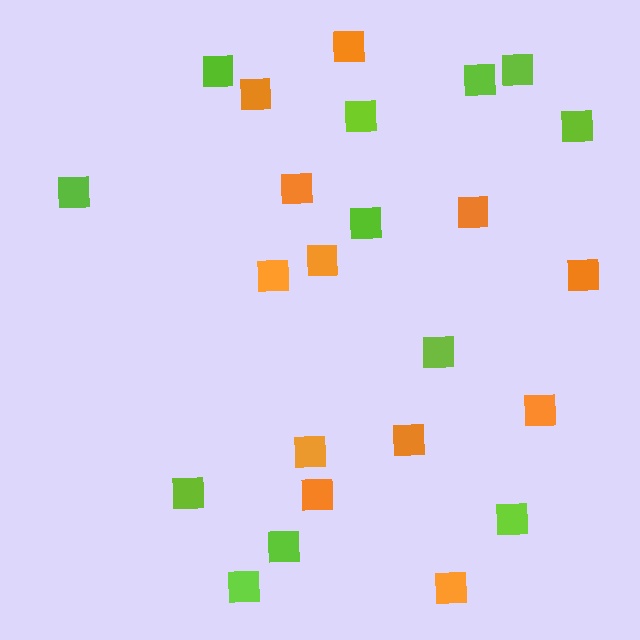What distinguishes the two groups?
There are 2 groups: one group of lime squares (12) and one group of orange squares (12).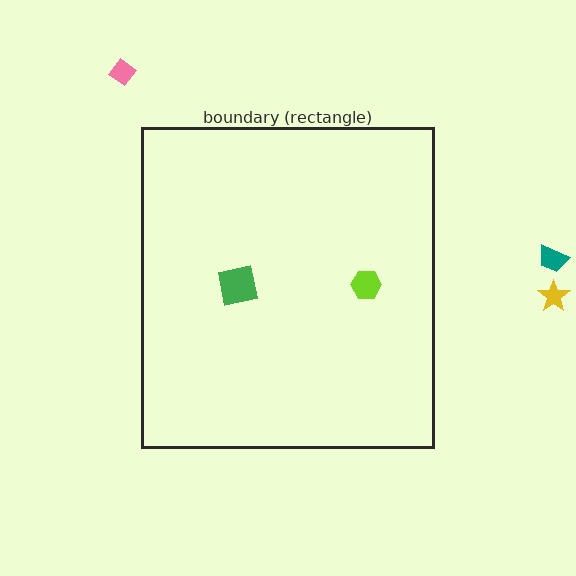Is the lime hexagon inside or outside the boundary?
Inside.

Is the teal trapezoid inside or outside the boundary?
Outside.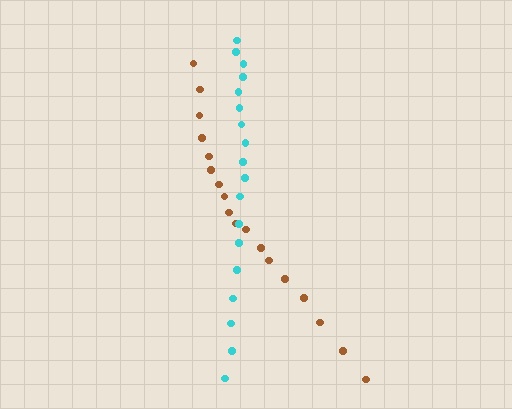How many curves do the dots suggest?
There are 2 distinct paths.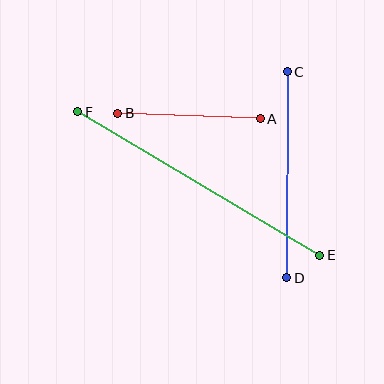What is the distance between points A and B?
The distance is approximately 143 pixels.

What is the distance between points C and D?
The distance is approximately 206 pixels.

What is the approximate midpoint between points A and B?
The midpoint is at approximately (189, 116) pixels.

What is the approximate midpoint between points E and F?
The midpoint is at approximately (199, 184) pixels.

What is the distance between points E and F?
The distance is approximately 282 pixels.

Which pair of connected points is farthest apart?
Points E and F are farthest apart.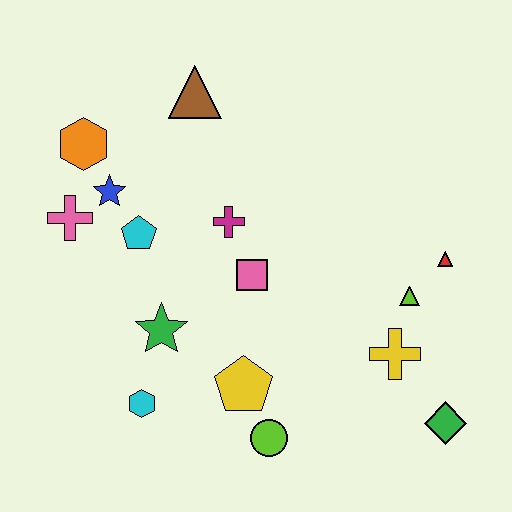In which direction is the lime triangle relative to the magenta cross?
The lime triangle is to the right of the magenta cross.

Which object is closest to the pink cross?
The blue star is closest to the pink cross.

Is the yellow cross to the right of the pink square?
Yes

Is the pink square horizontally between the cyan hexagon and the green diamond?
Yes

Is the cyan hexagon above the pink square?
No